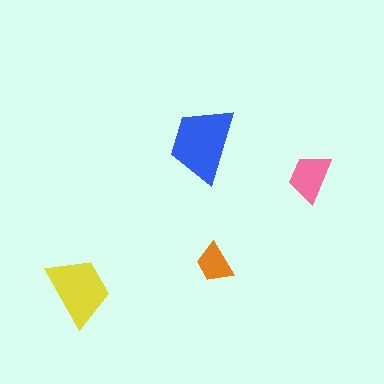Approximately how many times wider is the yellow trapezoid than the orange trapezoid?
About 2 times wider.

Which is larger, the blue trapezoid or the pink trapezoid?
The blue one.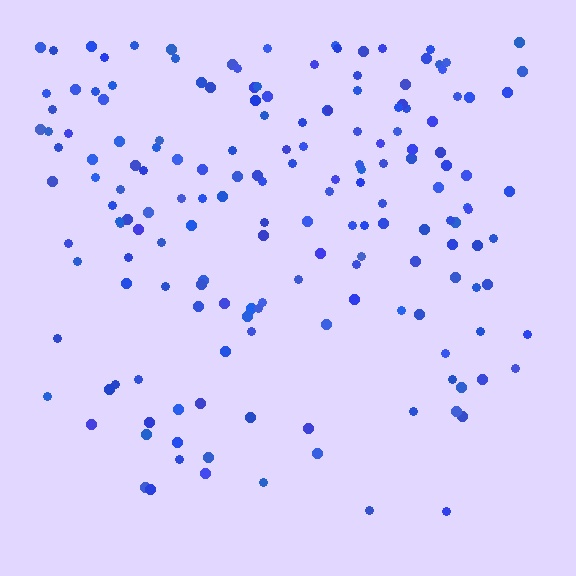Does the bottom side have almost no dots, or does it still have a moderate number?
Still a moderate number, just noticeably fewer than the top.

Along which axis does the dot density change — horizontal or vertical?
Vertical.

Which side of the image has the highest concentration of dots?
The top.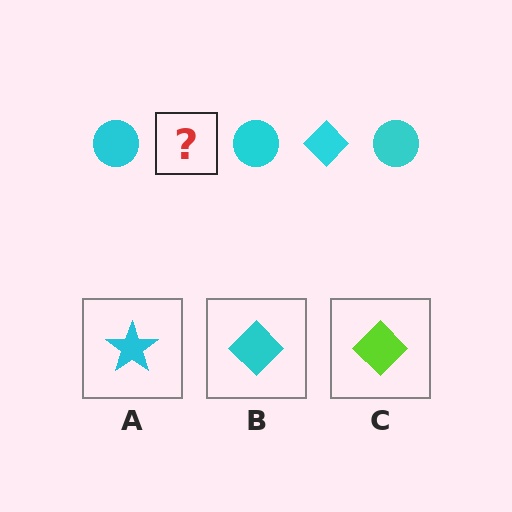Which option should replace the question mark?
Option B.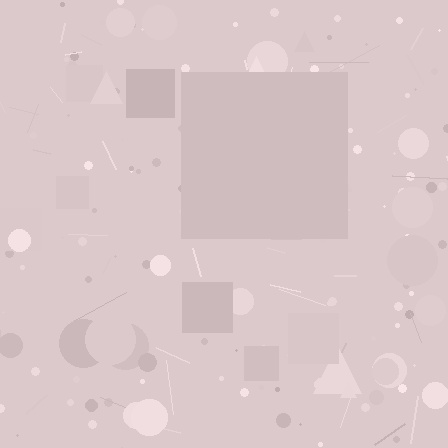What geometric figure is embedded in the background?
A square is embedded in the background.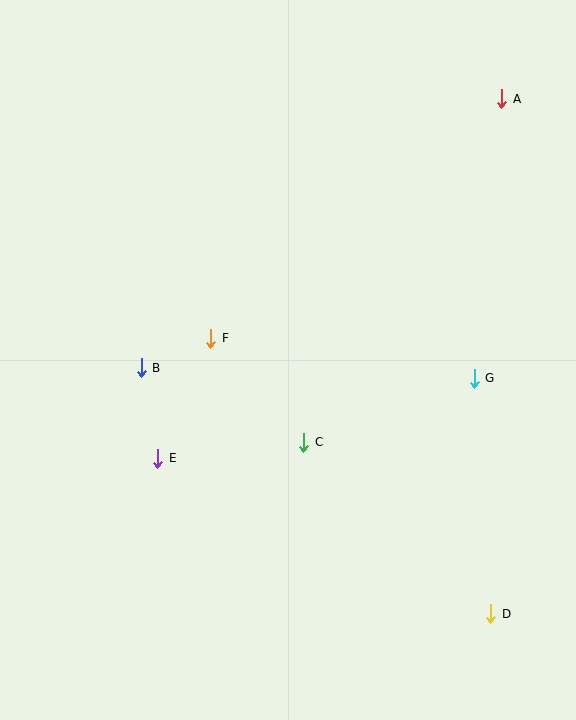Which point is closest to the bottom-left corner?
Point E is closest to the bottom-left corner.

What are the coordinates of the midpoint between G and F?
The midpoint between G and F is at (342, 358).